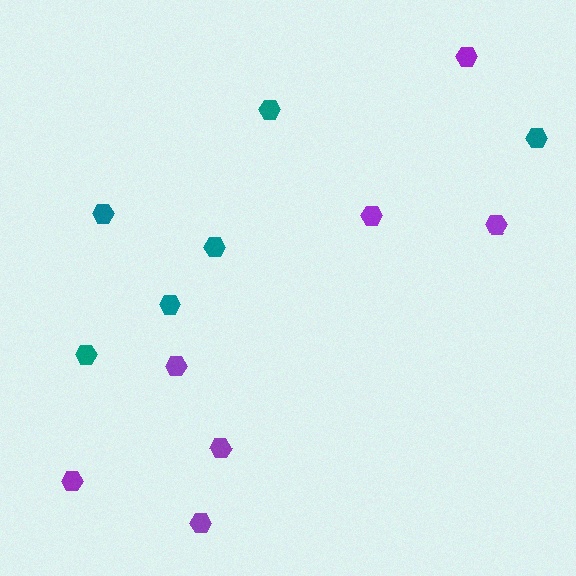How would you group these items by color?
There are 2 groups: one group of purple hexagons (7) and one group of teal hexagons (6).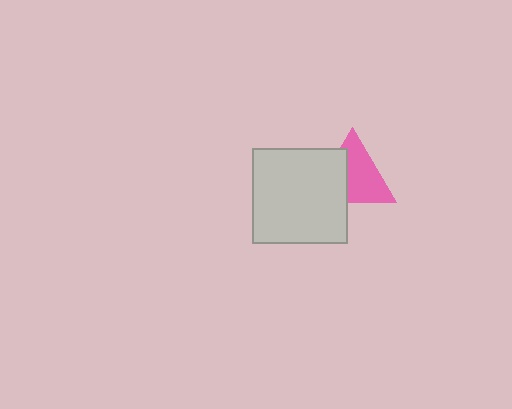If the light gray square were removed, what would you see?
You would see the complete pink triangle.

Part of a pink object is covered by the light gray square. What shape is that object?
It is a triangle.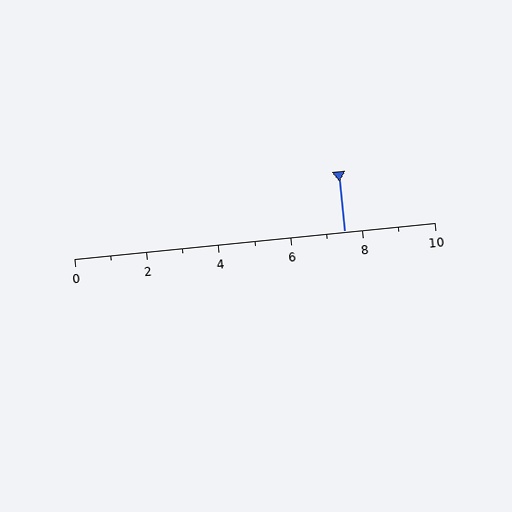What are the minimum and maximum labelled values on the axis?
The axis runs from 0 to 10.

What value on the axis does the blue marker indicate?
The marker indicates approximately 7.5.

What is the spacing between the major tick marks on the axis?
The major ticks are spaced 2 apart.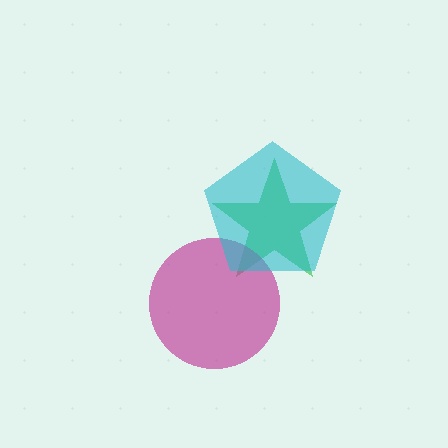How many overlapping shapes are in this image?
There are 3 overlapping shapes in the image.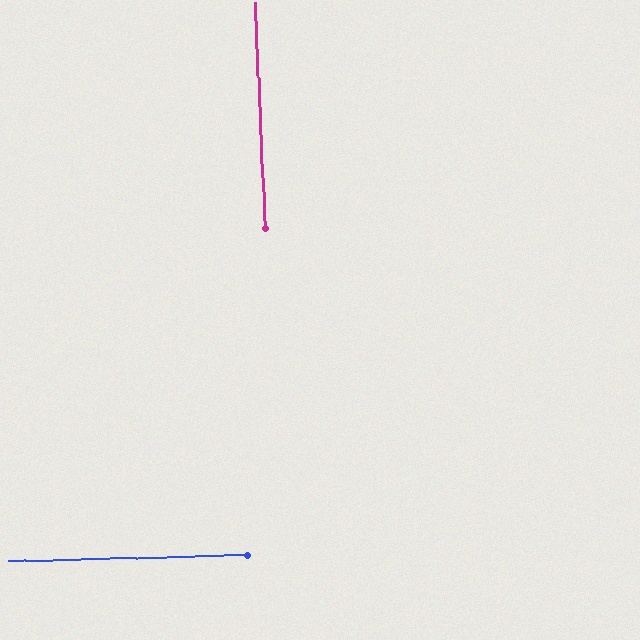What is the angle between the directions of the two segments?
Approximately 89 degrees.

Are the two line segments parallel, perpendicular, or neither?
Perpendicular — they meet at approximately 89°.